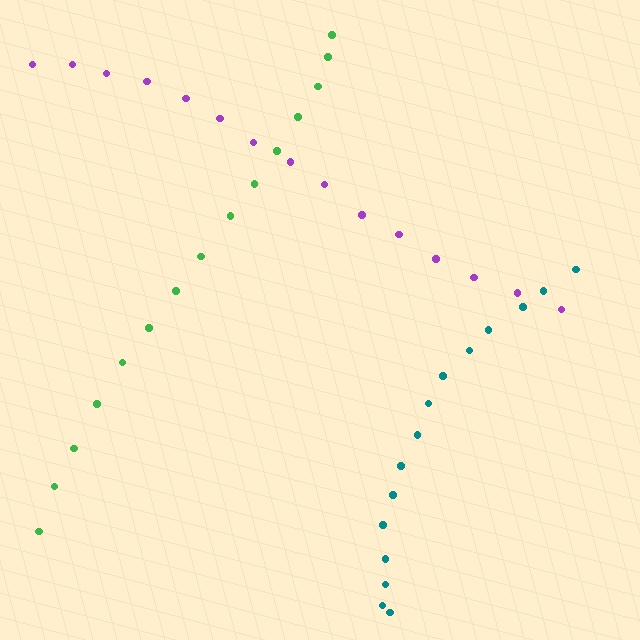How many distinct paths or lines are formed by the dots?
There are 3 distinct paths.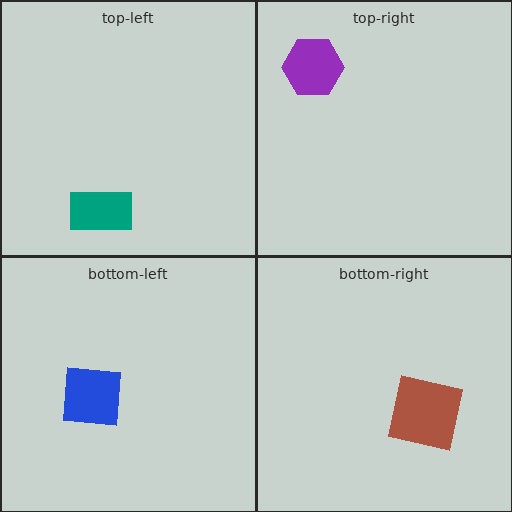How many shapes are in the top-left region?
1.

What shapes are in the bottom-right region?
The brown square.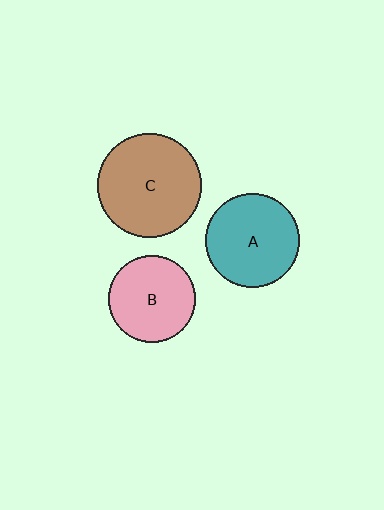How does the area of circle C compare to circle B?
Approximately 1.4 times.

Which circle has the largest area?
Circle C (brown).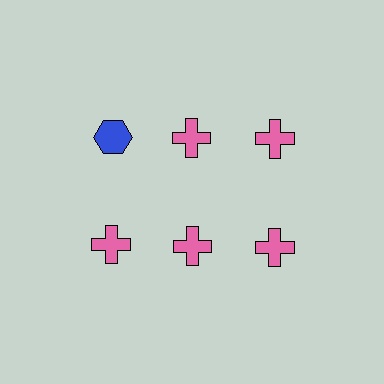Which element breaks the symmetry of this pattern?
The blue hexagon in the top row, leftmost column breaks the symmetry. All other shapes are pink crosses.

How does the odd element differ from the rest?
It differs in both color (blue instead of pink) and shape (hexagon instead of cross).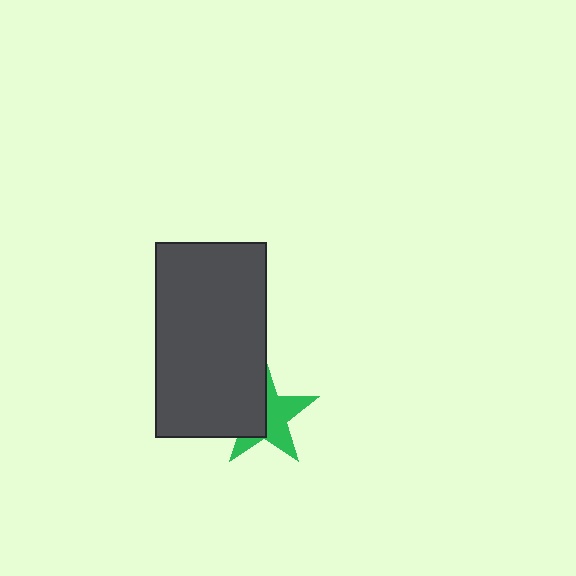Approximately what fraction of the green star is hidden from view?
Roughly 47% of the green star is hidden behind the dark gray rectangle.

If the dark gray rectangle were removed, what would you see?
You would see the complete green star.